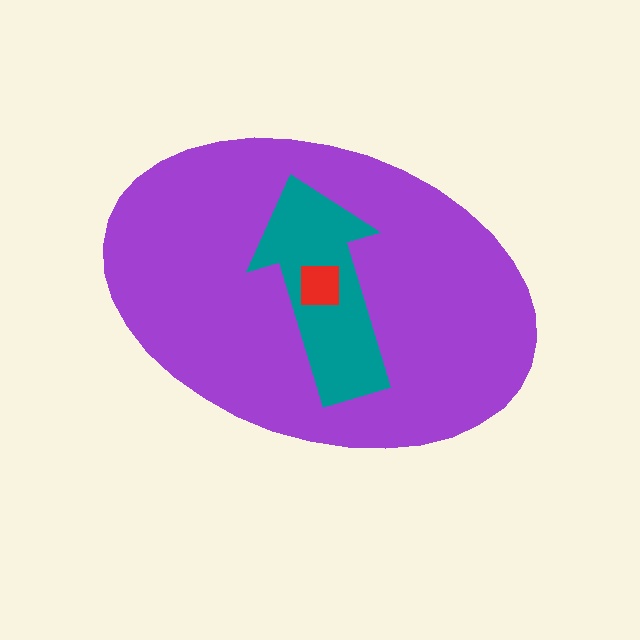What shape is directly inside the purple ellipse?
The teal arrow.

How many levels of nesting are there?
3.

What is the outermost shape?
The purple ellipse.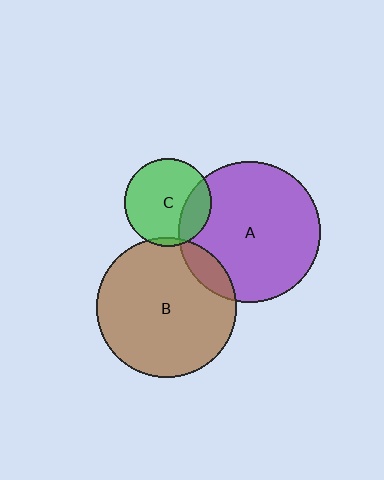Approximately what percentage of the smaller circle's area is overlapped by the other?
Approximately 5%.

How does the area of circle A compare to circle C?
Approximately 2.6 times.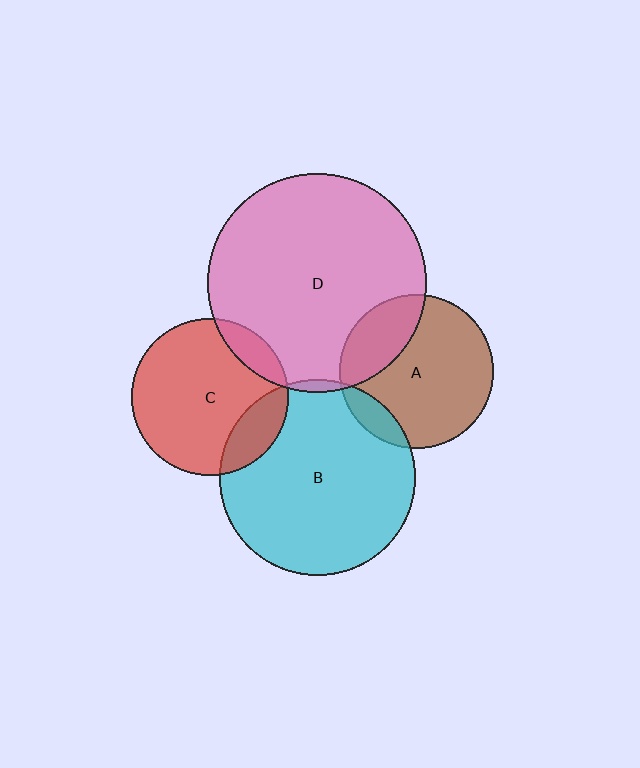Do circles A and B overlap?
Yes.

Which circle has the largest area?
Circle D (pink).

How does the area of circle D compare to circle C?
Approximately 1.9 times.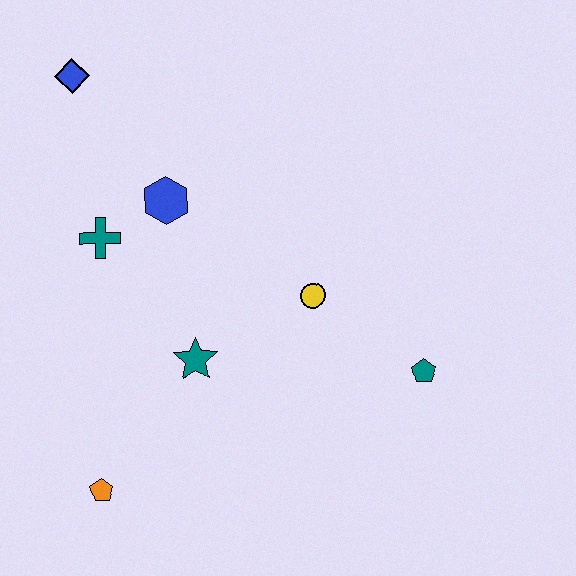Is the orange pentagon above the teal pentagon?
No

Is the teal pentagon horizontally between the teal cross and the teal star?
No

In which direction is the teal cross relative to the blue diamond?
The teal cross is below the blue diamond.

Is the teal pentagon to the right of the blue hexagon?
Yes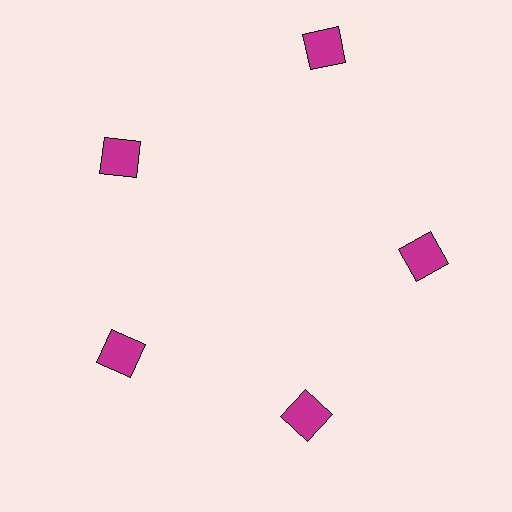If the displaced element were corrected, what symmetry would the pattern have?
It would have 5-fold rotational symmetry — the pattern would map onto itself every 72 degrees.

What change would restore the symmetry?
The symmetry would be restored by moving it inward, back onto the ring so that all 5 squares sit at equal angles and equal distance from the center.